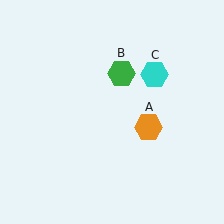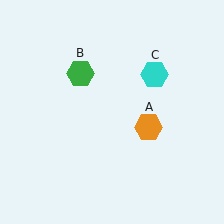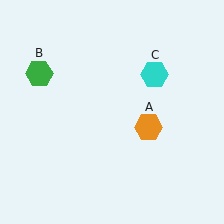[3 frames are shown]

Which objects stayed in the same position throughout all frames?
Orange hexagon (object A) and cyan hexagon (object C) remained stationary.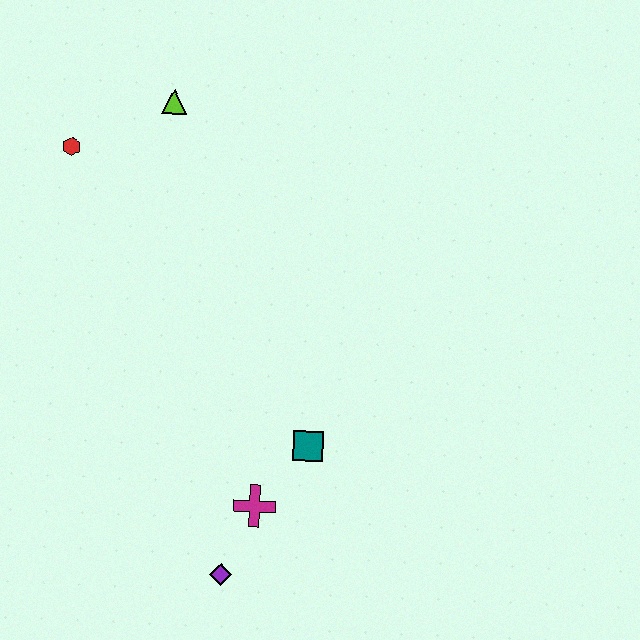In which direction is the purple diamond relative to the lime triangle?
The purple diamond is below the lime triangle.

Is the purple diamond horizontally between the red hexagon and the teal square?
Yes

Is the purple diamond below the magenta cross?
Yes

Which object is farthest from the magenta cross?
The lime triangle is farthest from the magenta cross.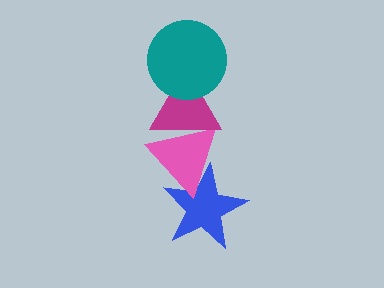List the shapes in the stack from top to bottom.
From top to bottom: the teal circle, the magenta triangle, the pink triangle, the blue star.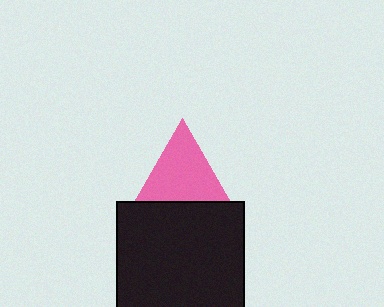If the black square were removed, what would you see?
You would see the complete pink triangle.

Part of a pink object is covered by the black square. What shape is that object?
It is a triangle.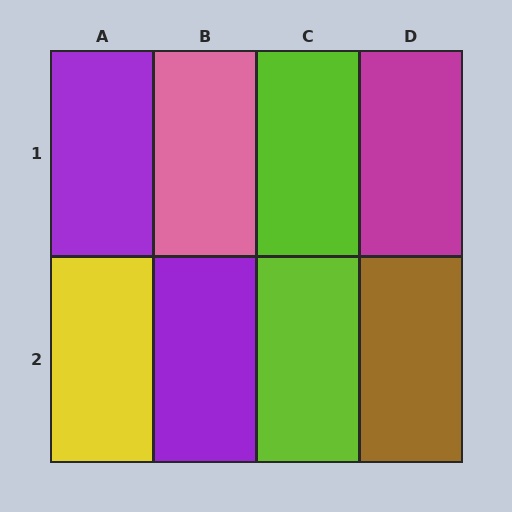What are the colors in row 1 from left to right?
Purple, pink, lime, magenta.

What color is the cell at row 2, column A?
Yellow.